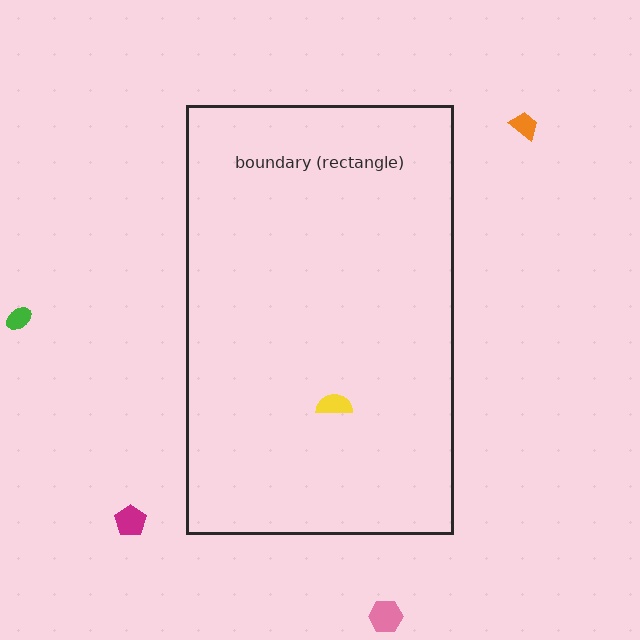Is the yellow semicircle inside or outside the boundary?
Inside.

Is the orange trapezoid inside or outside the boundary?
Outside.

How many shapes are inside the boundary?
1 inside, 4 outside.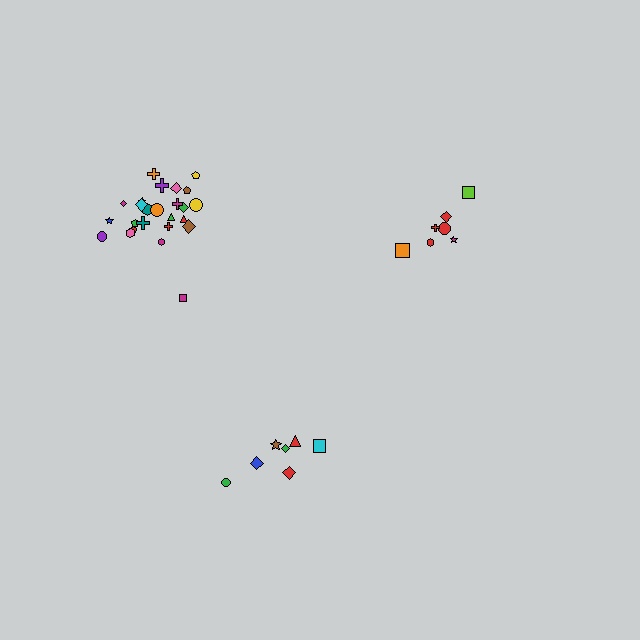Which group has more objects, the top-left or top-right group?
The top-left group.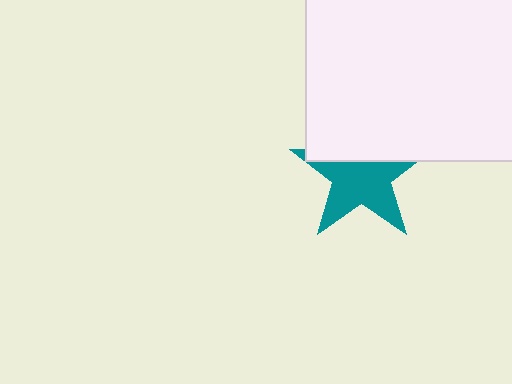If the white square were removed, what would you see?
You would see the complete teal star.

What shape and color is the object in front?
The object in front is a white square.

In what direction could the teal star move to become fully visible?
The teal star could move down. That would shift it out from behind the white square entirely.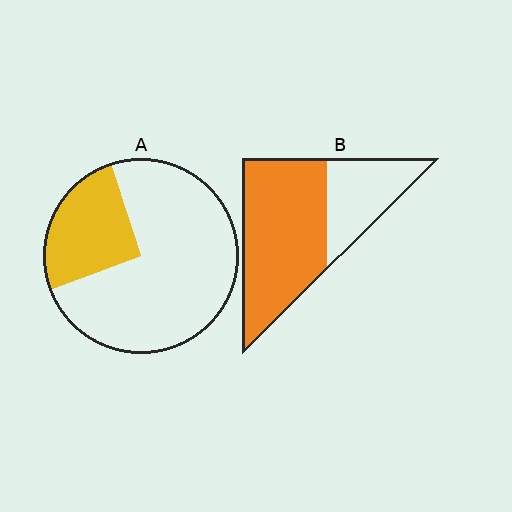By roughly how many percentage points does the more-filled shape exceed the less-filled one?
By roughly 40 percentage points (B over A).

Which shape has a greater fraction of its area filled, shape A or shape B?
Shape B.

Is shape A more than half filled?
No.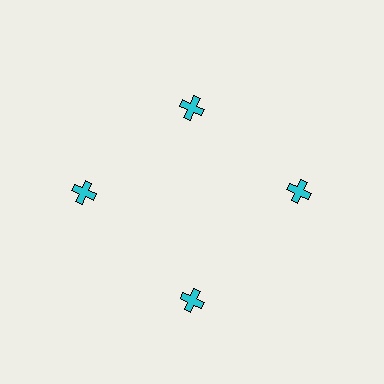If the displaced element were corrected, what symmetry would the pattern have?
It would have 4-fold rotational symmetry — the pattern would map onto itself every 90 degrees.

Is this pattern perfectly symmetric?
No. The 4 cyan crosses are arranged in a ring, but one element near the 12 o'clock position is pulled inward toward the center, breaking the 4-fold rotational symmetry.